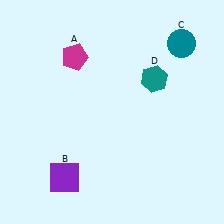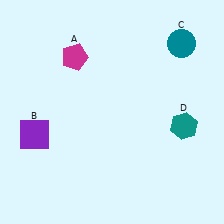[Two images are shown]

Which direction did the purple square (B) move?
The purple square (B) moved up.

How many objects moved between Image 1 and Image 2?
2 objects moved between the two images.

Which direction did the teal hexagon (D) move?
The teal hexagon (D) moved down.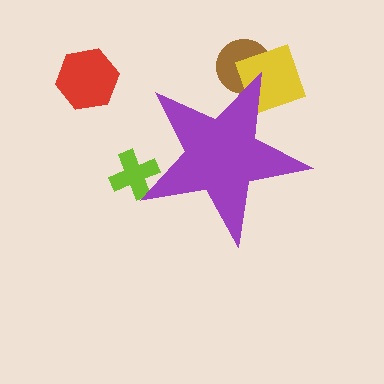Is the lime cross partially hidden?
Yes, the lime cross is partially hidden behind the purple star.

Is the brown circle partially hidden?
Yes, the brown circle is partially hidden behind the purple star.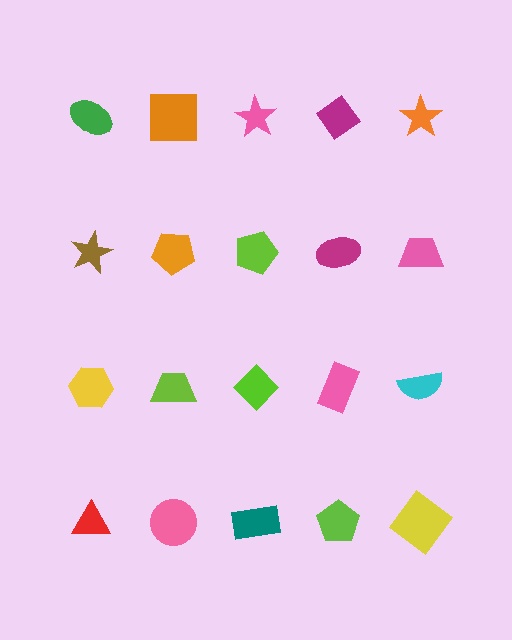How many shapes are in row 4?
5 shapes.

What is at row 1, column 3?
A pink star.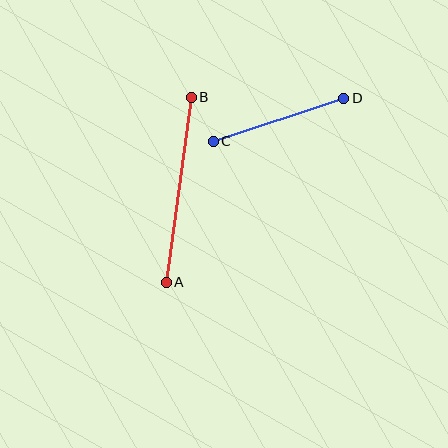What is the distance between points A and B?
The distance is approximately 187 pixels.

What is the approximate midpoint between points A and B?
The midpoint is at approximately (179, 190) pixels.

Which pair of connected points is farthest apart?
Points A and B are farthest apart.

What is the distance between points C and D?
The distance is approximately 137 pixels.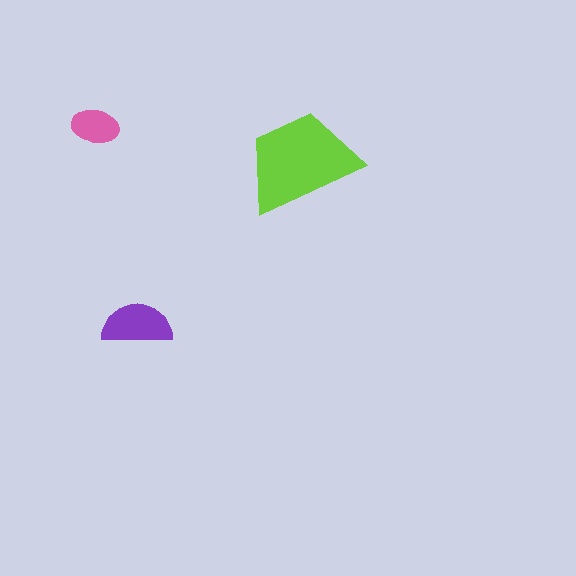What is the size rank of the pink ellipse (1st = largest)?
3rd.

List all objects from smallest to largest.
The pink ellipse, the purple semicircle, the lime trapezoid.